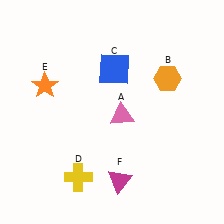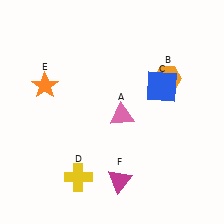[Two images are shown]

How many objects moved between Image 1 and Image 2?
1 object moved between the two images.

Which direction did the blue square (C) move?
The blue square (C) moved right.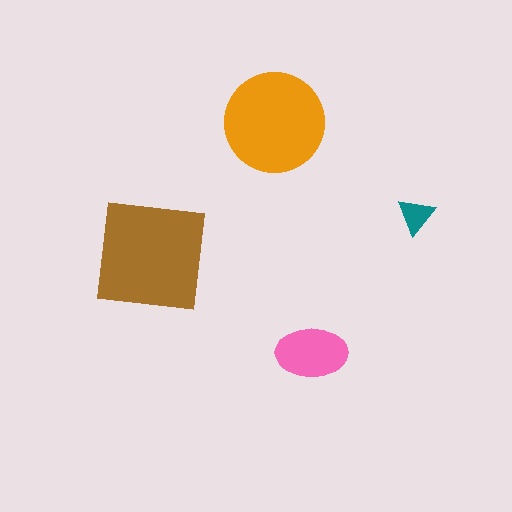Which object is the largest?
The brown square.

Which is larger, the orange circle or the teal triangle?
The orange circle.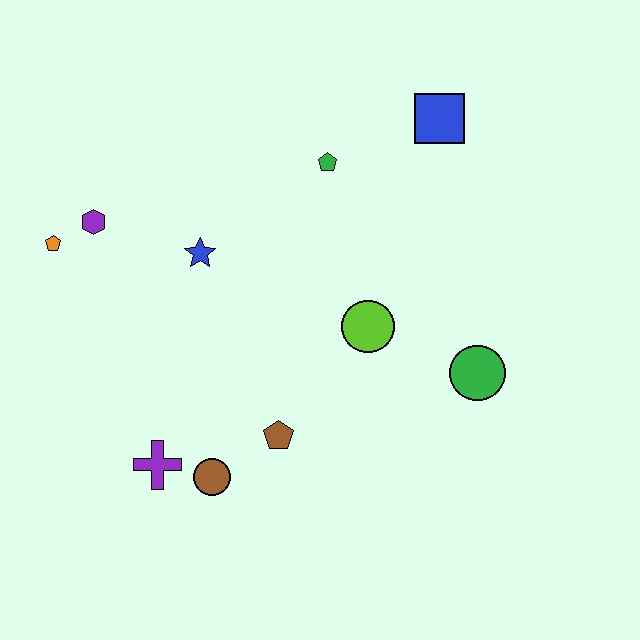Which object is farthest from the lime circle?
The orange pentagon is farthest from the lime circle.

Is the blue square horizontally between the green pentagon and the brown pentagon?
No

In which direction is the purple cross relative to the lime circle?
The purple cross is to the left of the lime circle.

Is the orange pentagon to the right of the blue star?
No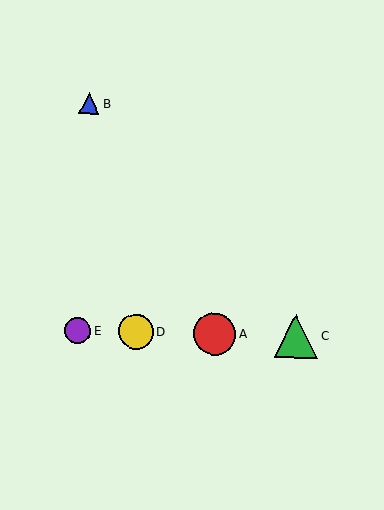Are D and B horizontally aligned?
No, D is at y≈332 and B is at y≈103.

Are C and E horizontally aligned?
Yes, both are at y≈336.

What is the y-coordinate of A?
Object A is at y≈334.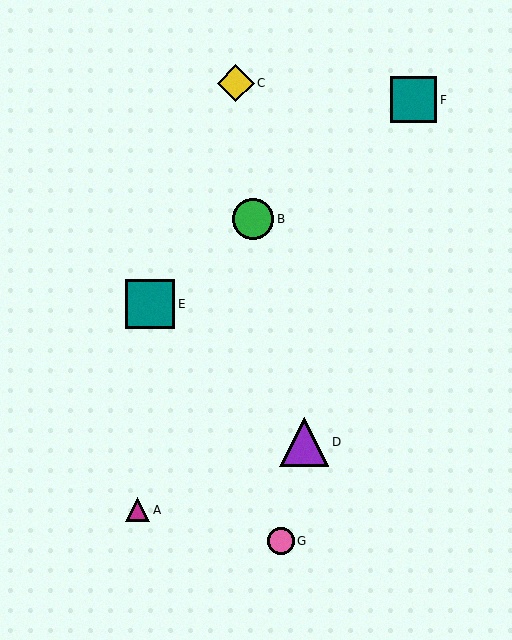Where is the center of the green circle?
The center of the green circle is at (253, 219).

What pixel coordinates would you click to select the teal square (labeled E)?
Click at (150, 304) to select the teal square E.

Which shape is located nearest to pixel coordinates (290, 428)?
The purple triangle (labeled D) at (304, 442) is nearest to that location.